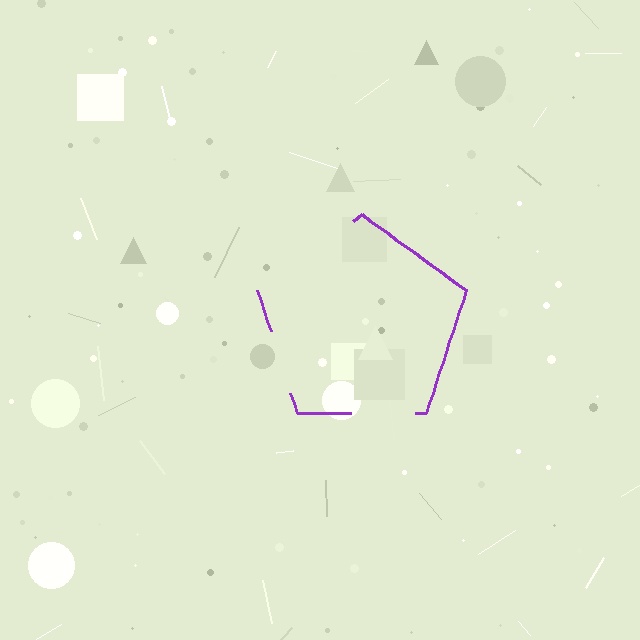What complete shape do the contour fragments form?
The contour fragments form a pentagon.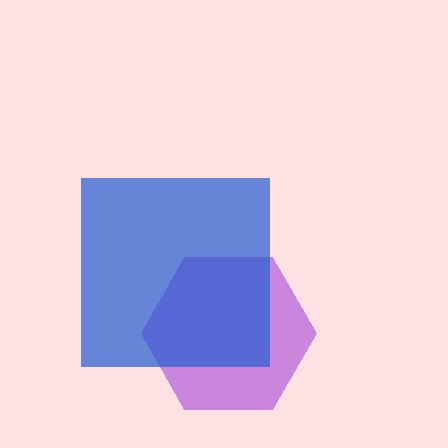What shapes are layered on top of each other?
The layered shapes are: a purple hexagon, a blue square.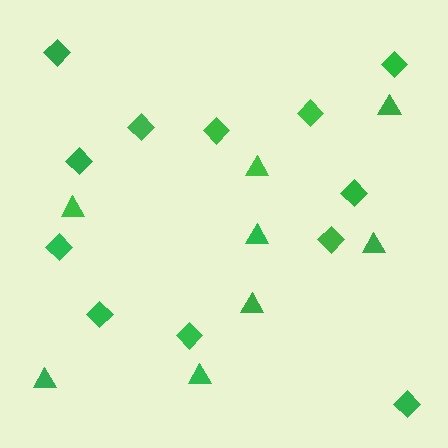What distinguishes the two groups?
There are 2 groups: one group of triangles (8) and one group of diamonds (12).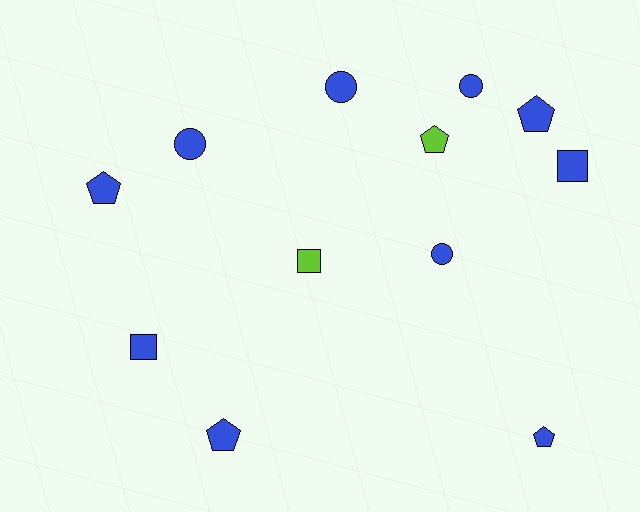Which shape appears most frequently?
Pentagon, with 5 objects.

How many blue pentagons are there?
There are 4 blue pentagons.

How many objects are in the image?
There are 12 objects.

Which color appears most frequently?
Blue, with 10 objects.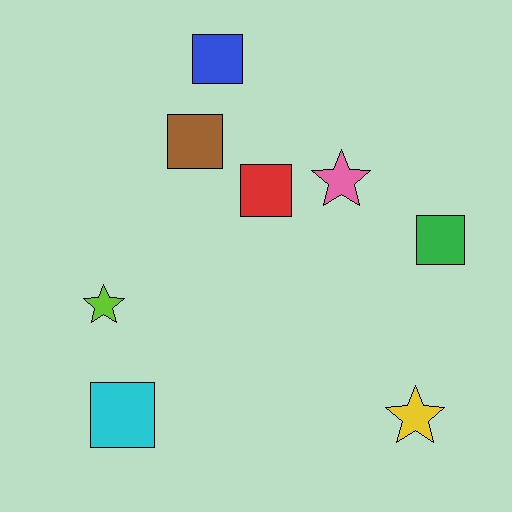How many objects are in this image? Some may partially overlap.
There are 8 objects.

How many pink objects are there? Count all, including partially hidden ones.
There is 1 pink object.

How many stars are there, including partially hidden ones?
There are 3 stars.